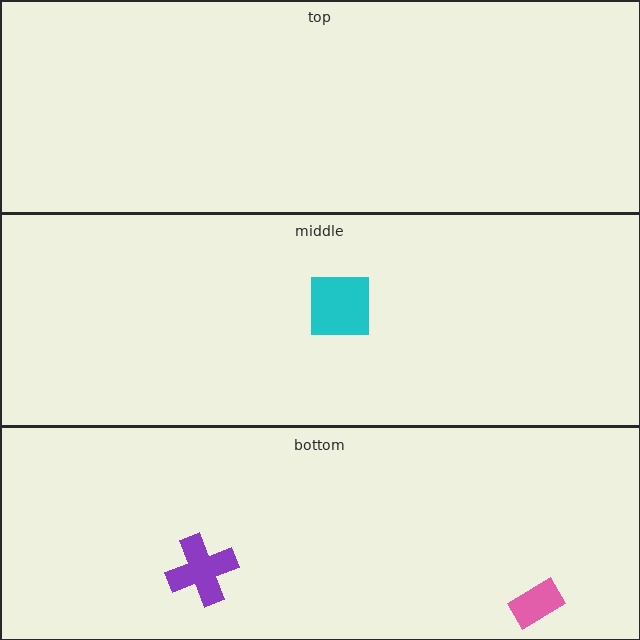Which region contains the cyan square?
The middle region.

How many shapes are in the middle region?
1.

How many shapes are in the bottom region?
2.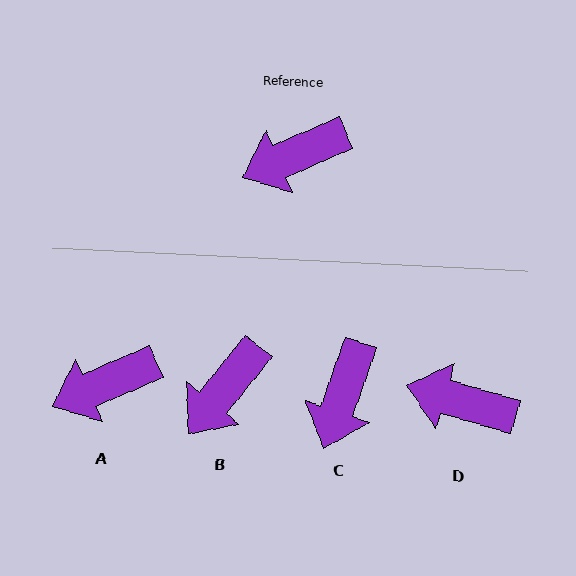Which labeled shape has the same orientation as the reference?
A.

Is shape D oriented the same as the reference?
No, it is off by about 40 degrees.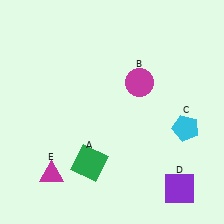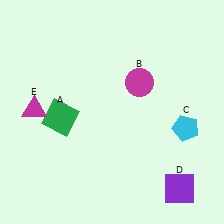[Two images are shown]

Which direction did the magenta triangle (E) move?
The magenta triangle (E) moved up.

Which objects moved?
The objects that moved are: the green square (A), the magenta triangle (E).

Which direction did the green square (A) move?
The green square (A) moved up.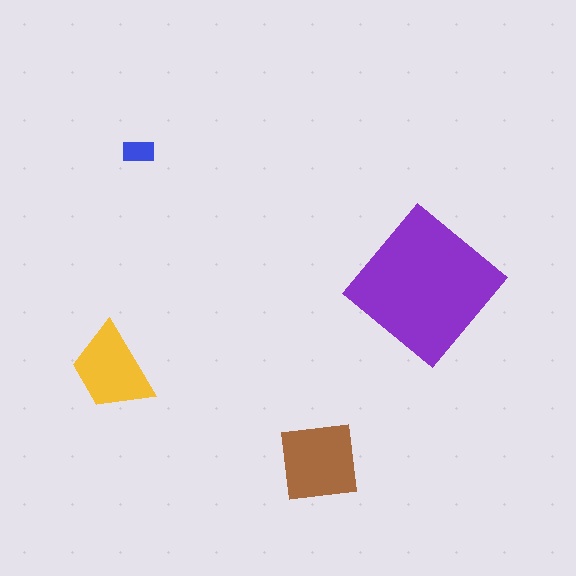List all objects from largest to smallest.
The purple diamond, the brown square, the yellow trapezoid, the blue rectangle.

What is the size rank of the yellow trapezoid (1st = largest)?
3rd.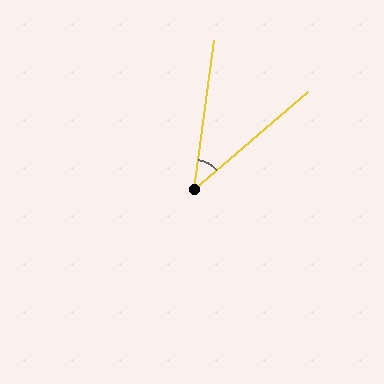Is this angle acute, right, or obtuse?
It is acute.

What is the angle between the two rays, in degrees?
Approximately 42 degrees.